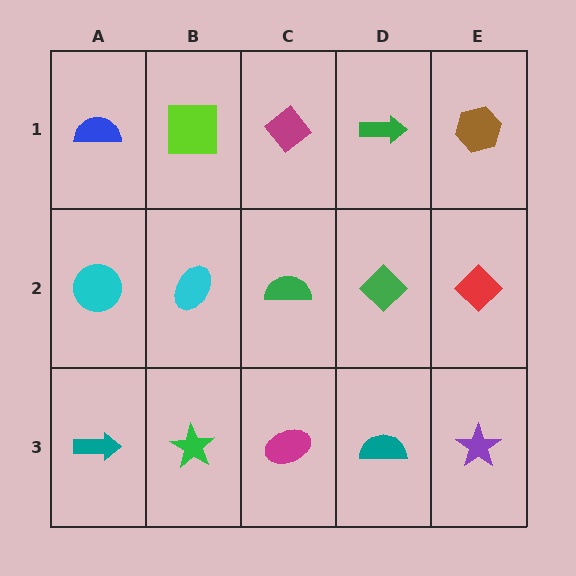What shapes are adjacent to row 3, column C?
A green semicircle (row 2, column C), a green star (row 3, column B), a teal semicircle (row 3, column D).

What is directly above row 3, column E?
A red diamond.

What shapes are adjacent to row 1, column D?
A green diamond (row 2, column D), a magenta diamond (row 1, column C), a brown hexagon (row 1, column E).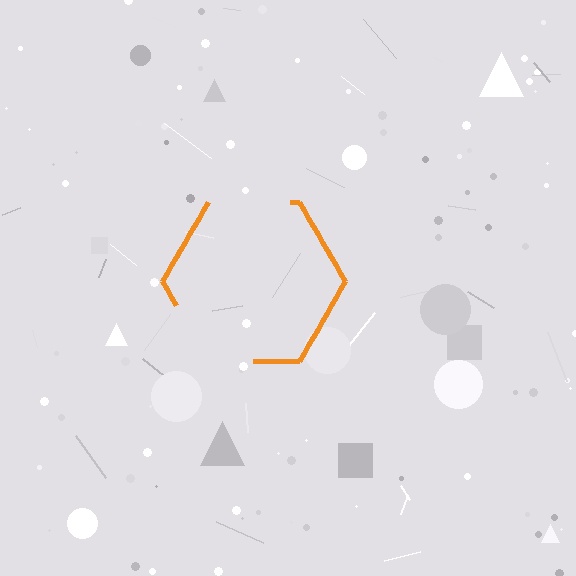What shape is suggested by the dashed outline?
The dashed outline suggests a hexagon.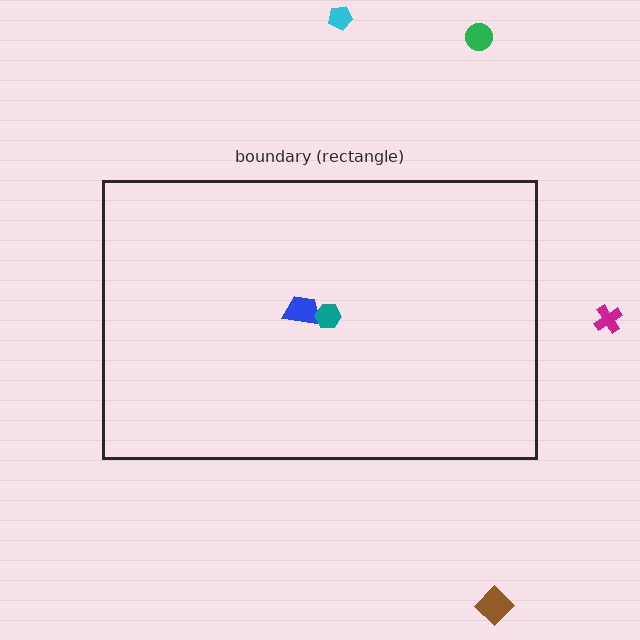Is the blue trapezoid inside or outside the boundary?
Inside.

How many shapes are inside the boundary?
2 inside, 4 outside.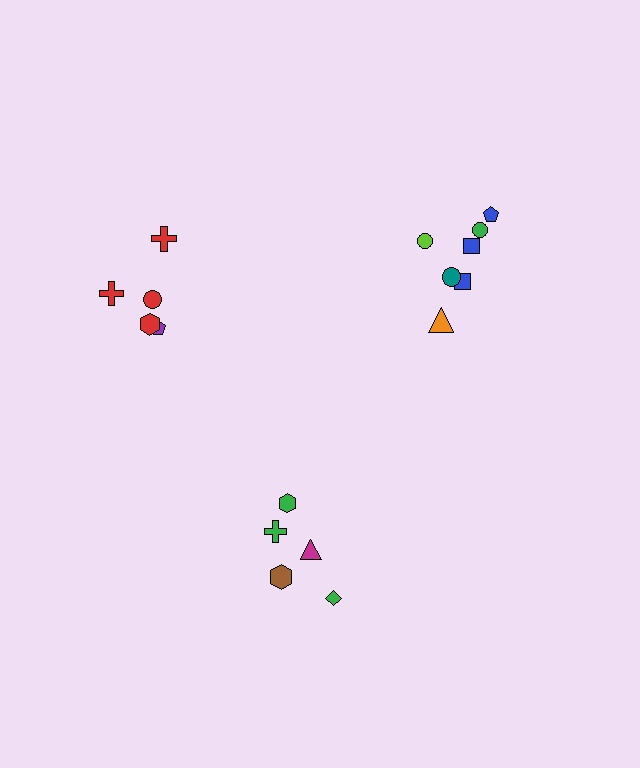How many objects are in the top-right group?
There are 7 objects.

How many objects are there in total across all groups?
There are 17 objects.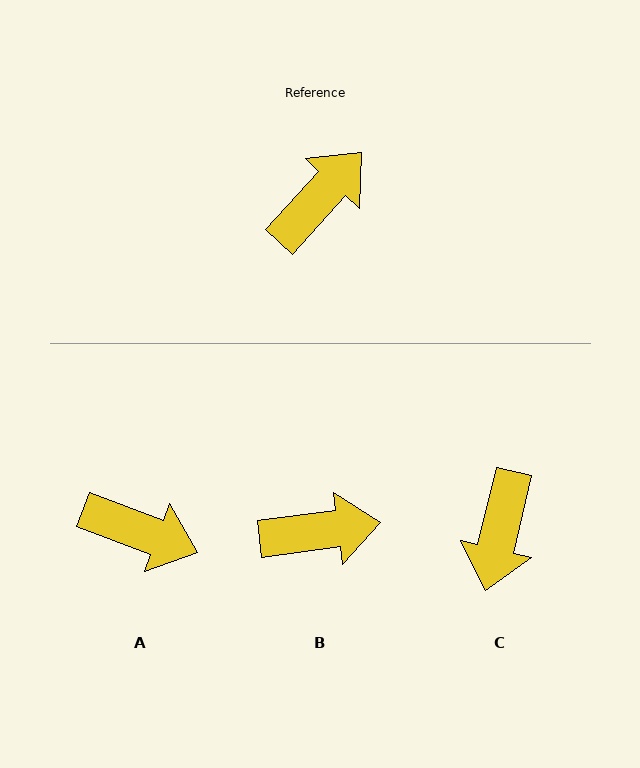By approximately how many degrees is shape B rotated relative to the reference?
Approximately 40 degrees clockwise.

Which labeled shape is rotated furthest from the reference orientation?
C, about 151 degrees away.